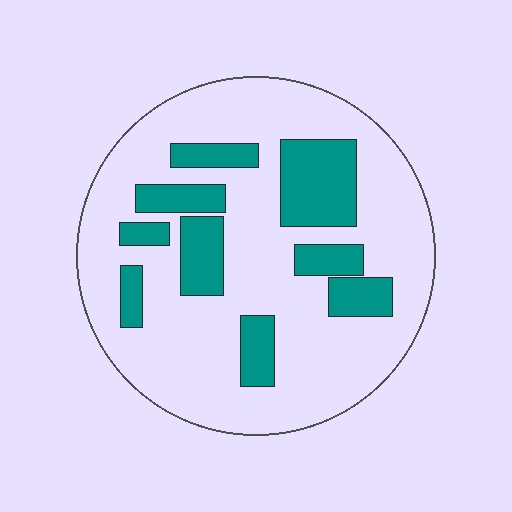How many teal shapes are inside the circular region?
9.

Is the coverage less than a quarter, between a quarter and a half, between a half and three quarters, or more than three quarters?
Less than a quarter.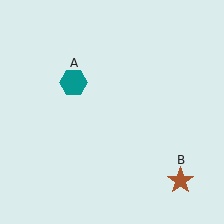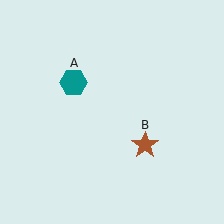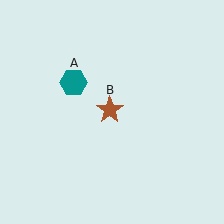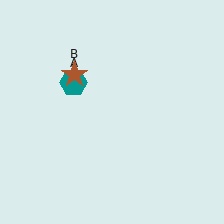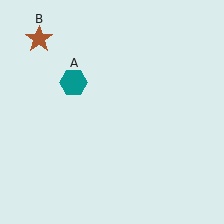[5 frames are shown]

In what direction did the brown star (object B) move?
The brown star (object B) moved up and to the left.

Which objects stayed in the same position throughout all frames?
Teal hexagon (object A) remained stationary.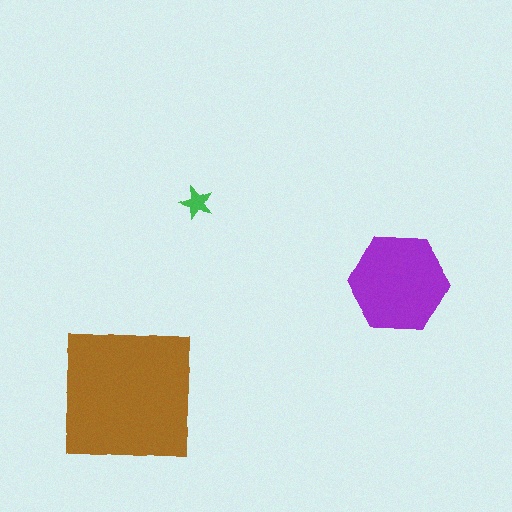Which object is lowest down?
The brown square is bottommost.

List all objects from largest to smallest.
The brown square, the purple hexagon, the green star.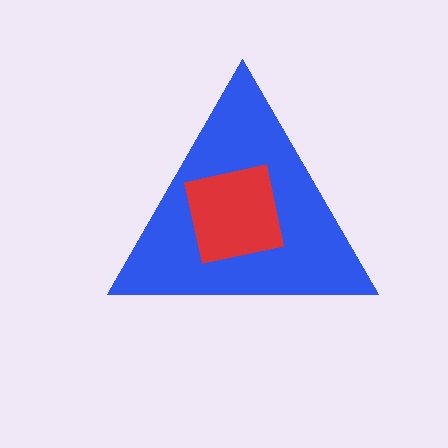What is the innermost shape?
The red square.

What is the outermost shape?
The blue triangle.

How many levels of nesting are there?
2.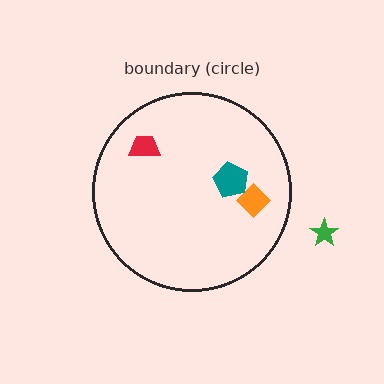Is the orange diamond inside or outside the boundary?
Inside.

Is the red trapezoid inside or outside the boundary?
Inside.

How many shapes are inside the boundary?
3 inside, 1 outside.